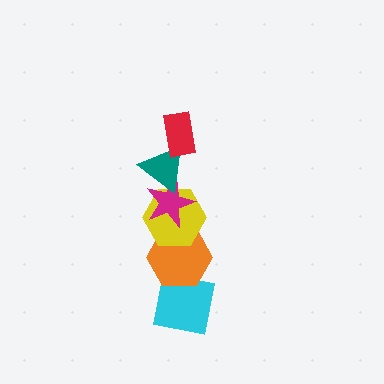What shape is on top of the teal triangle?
The red rectangle is on top of the teal triangle.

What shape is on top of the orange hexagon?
The yellow hexagon is on top of the orange hexagon.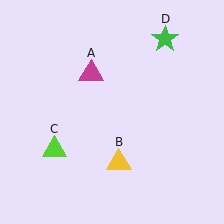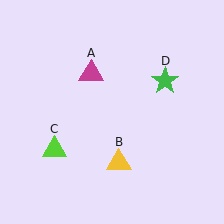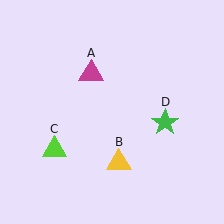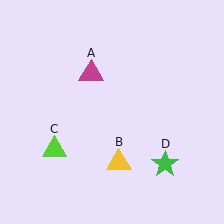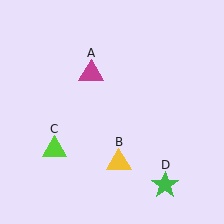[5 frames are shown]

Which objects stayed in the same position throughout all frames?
Magenta triangle (object A) and yellow triangle (object B) and lime triangle (object C) remained stationary.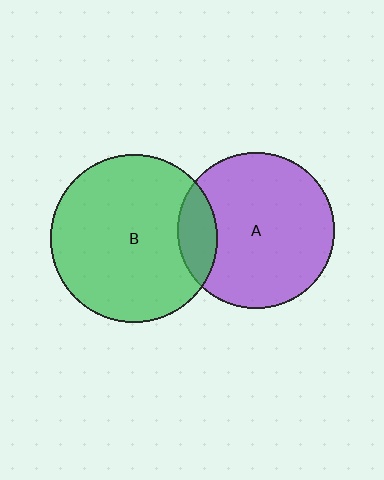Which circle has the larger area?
Circle B (green).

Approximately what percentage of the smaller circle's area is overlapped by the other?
Approximately 15%.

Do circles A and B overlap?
Yes.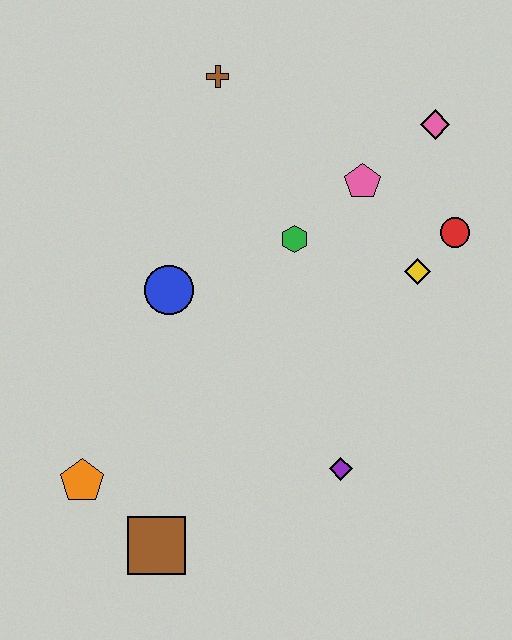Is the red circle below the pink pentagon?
Yes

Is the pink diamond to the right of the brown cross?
Yes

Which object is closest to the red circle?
The yellow diamond is closest to the red circle.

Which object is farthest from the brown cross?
The brown square is farthest from the brown cross.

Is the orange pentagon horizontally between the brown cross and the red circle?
No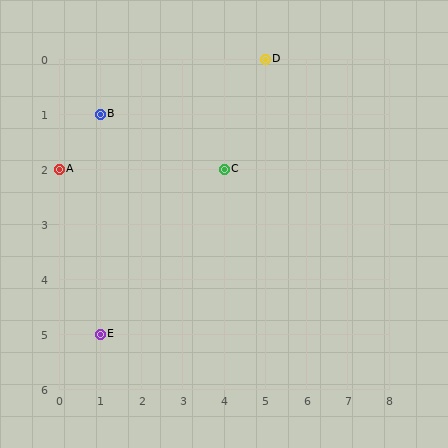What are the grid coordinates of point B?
Point B is at grid coordinates (1, 1).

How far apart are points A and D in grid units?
Points A and D are 5 columns and 2 rows apart (about 5.4 grid units diagonally).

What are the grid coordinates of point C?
Point C is at grid coordinates (4, 2).